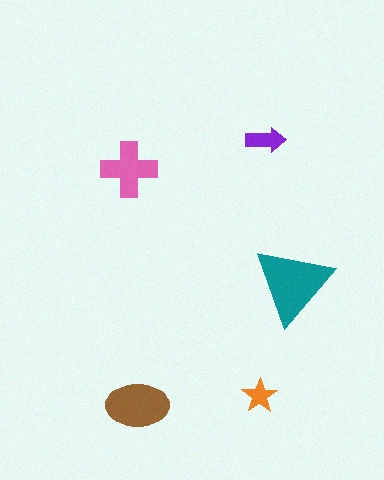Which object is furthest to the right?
The teal triangle is rightmost.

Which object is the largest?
The teal triangle.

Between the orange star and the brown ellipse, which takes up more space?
The brown ellipse.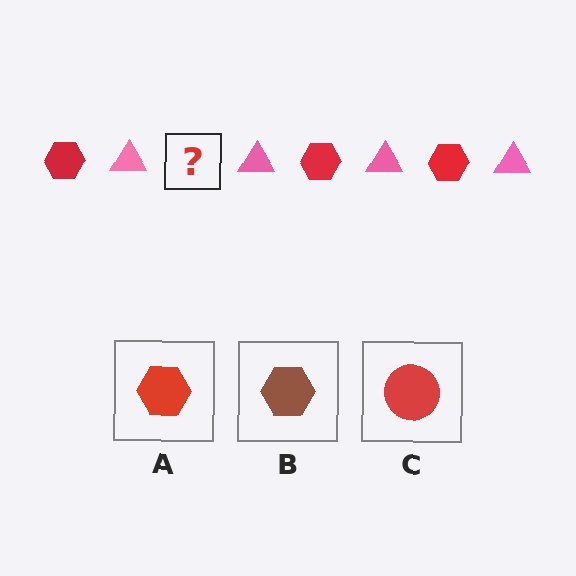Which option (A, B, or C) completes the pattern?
A.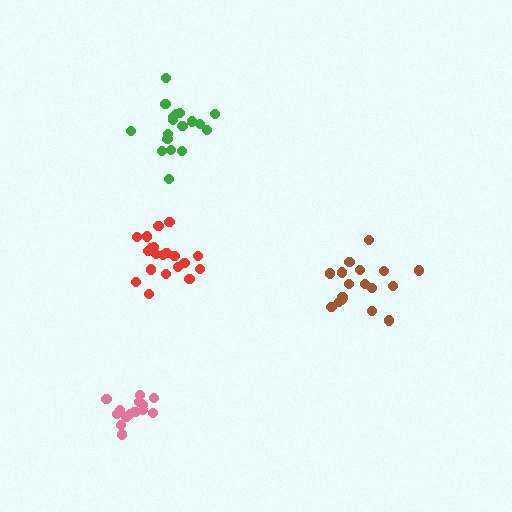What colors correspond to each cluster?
The clusters are colored: brown, pink, red, green.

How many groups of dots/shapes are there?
There are 4 groups.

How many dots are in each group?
Group 1: 17 dots, Group 2: 15 dots, Group 3: 20 dots, Group 4: 18 dots (70 total).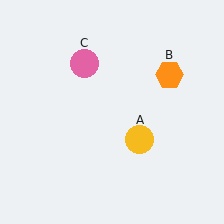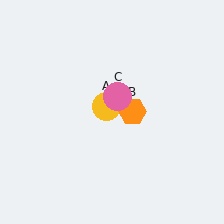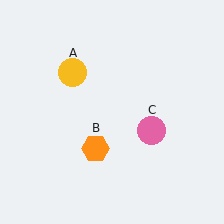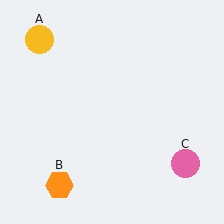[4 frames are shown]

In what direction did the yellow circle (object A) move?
The yellow circle (object A) moved up and to the left.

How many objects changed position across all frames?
3 objects changed position: yellow circle (object A), orange hexagon (object B), pink circle (object C).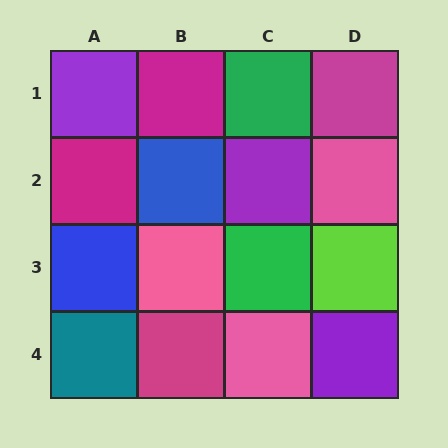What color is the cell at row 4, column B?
Magenta.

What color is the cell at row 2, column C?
Purple.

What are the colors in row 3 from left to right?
Blue, pink, green, lime.